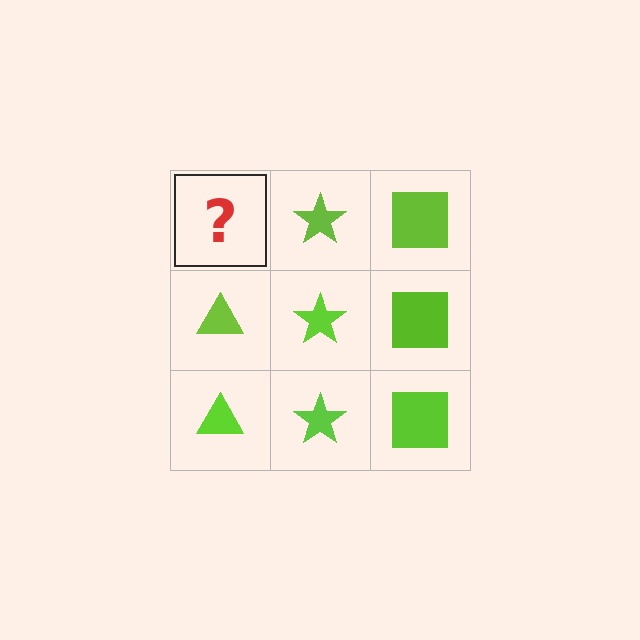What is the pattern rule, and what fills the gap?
The rule is that each column has a consistent shape. The gap should be filled with a lime triangle.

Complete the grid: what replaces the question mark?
The question mark should be replaced with a lime triangle.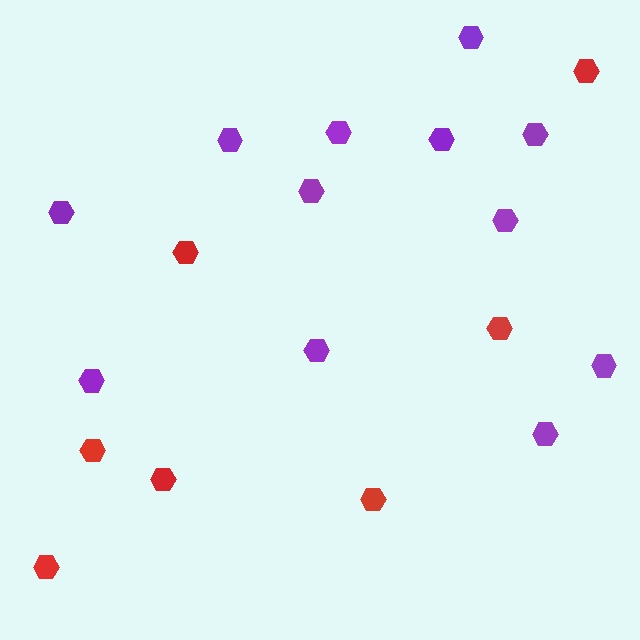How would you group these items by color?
There are 2 groups: one group of red hexagons (7) and one group of purple hexagons (12).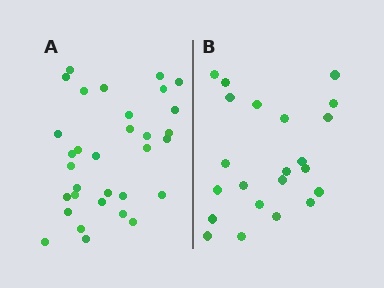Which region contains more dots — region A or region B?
Region A (the left region) has more dots.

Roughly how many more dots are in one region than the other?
Region A has roughly 10 or so more dots than region B.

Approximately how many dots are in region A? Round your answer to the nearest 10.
About 30 dots. (The exact count is 32, which rounds to 30.)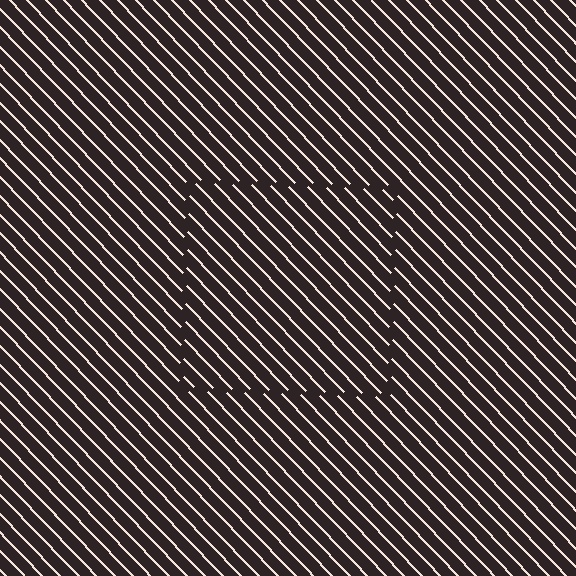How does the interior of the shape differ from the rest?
The interior of the shape contains the same grating, shifted by half a period — the contour is defined by the phase discontinuity where line-ends from the inner and outer gratings abut.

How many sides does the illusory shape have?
4 sides — the line-ends trace a square.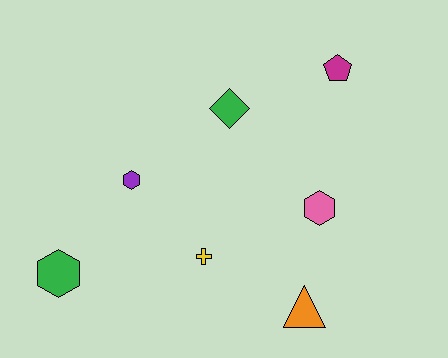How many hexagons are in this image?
There are 3 hexagons.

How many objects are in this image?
There are 7 objects.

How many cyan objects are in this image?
There are no cyan objects.